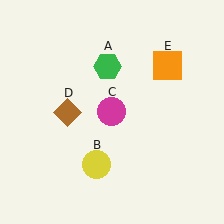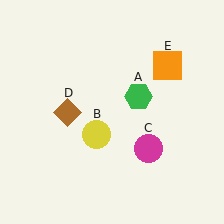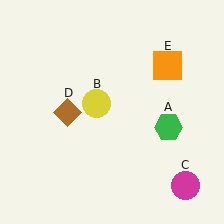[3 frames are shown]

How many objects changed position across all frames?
3 objects changed position: green hexagon (object A), yellow circle (object B), magenta circle (object C).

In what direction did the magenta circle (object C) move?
The magenta circle (object C) moved down and to the right.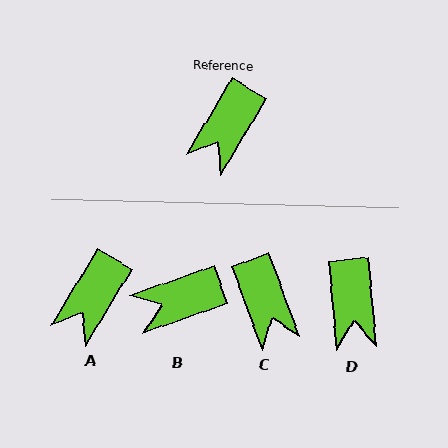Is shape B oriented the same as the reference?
No, it is off by about 39 degrees.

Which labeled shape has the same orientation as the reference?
A.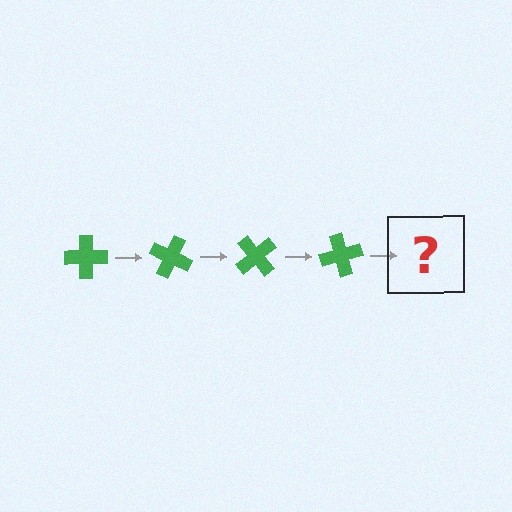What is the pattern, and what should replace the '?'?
The pattern is that the cross rotates 25 degrees each step. The '?' should be a green cross rotated 100 degrees.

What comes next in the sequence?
The next element should be a green cross rotated 100 degrees.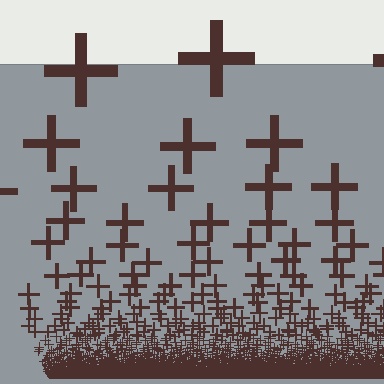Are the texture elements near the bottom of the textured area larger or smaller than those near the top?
Smaller. The gradient is inverted — elements near the bottom are smaller and denser.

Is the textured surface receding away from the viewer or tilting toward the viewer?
The surface appears to tilt toward the viewer. Texture elements get larger and sparser toward the top.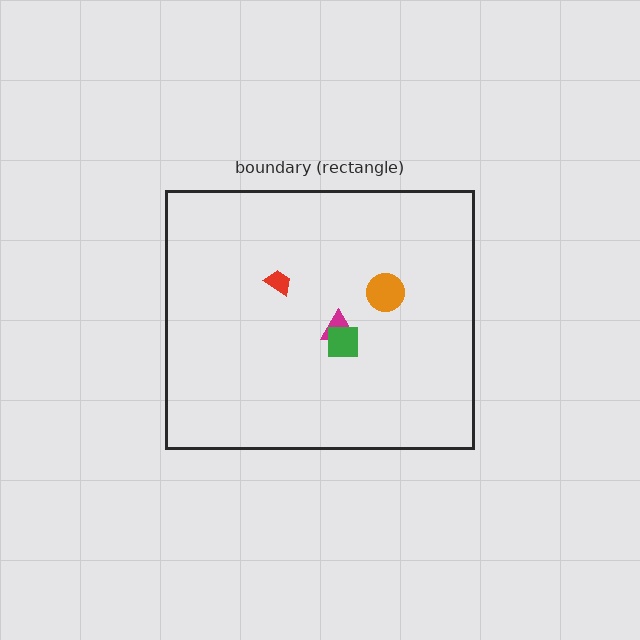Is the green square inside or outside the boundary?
Inside.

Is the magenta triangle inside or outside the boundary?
Inside.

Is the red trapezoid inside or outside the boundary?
Inside.